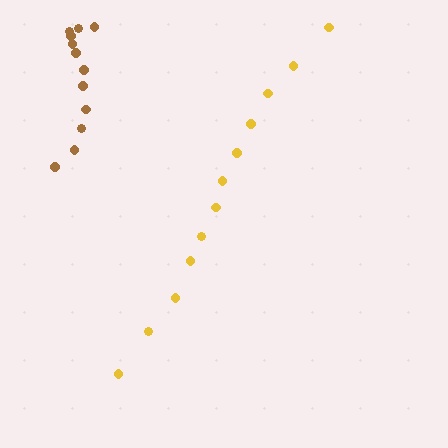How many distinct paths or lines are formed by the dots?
There are 2 distinct paths.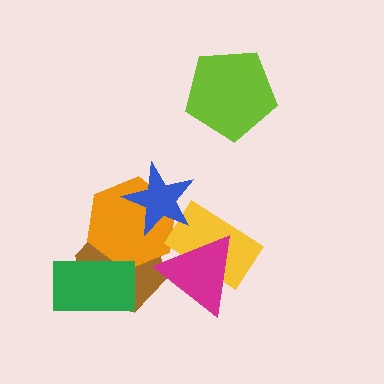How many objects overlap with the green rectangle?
2 objects overlap with the green rectangle.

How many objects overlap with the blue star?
2 objects overlap with the blue star.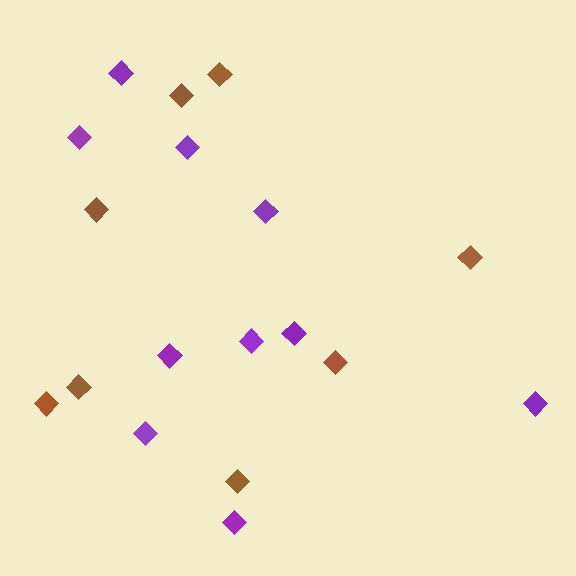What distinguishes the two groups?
There are 2 groups: one group of brown diamonds (8) and one group of purple diamonds (10).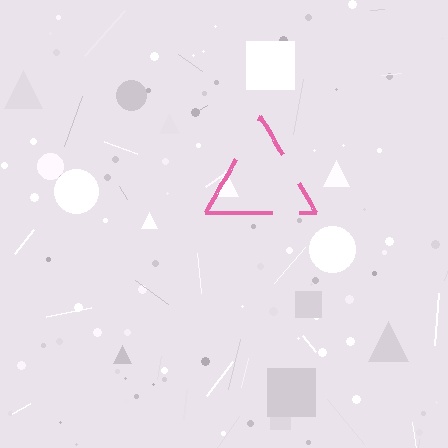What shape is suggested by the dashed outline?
The dashed outline suggests a triangle.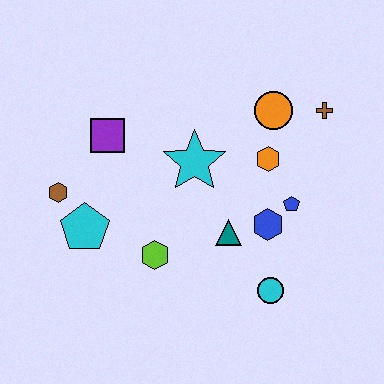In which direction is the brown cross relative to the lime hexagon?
The brown cross is to the right of the lime hexagon.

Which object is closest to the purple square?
The brown hexagon is closest to the purple square.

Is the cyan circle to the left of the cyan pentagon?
No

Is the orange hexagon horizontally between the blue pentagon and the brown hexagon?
Yes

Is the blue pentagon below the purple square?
Yes